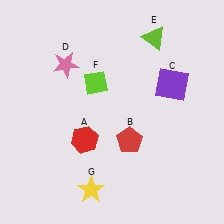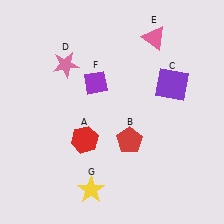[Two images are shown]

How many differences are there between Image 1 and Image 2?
There are 2 differences between the two images.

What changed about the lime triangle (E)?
In Image 1, E is lime. In Image 2, it changed to pink.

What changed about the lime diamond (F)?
In Image 1, F is lime. In Image 2, it changed to purple.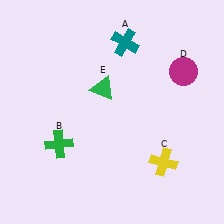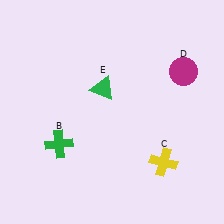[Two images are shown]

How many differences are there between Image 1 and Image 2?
There is 1 difference between the two images.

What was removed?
The teal cross (A) was removed in Image 2.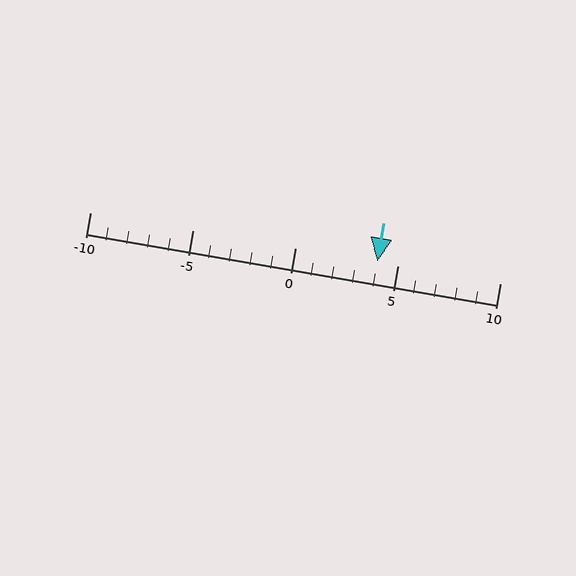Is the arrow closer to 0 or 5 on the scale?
The arrow is closer to 5.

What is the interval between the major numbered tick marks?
The major tick marks are spaced 5 units apart.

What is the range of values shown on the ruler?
The ruler shows values from -10 to 10.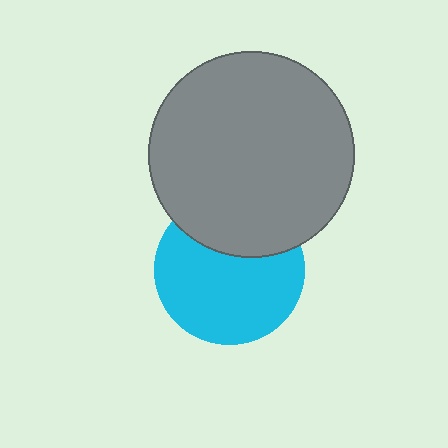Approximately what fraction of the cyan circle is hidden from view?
Roughly 31% of the cyan circle is hidden behind the gray circle.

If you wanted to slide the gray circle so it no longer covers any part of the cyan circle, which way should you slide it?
Slide it up — that is the most direct way to separate the two shapes.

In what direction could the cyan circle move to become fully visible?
The cyan circle could move down. That would shift it out from behind the gray circle entirely.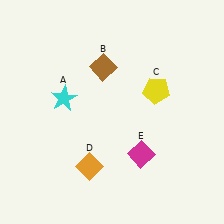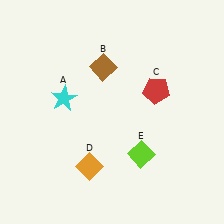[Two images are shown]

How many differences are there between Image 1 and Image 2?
There are 2 differences between the two images.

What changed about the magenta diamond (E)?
In Image 1, E is magenta. In Image 2, it changed to lime.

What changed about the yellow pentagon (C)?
In Image 1, C is yellow. In Image 2, it changed to red.